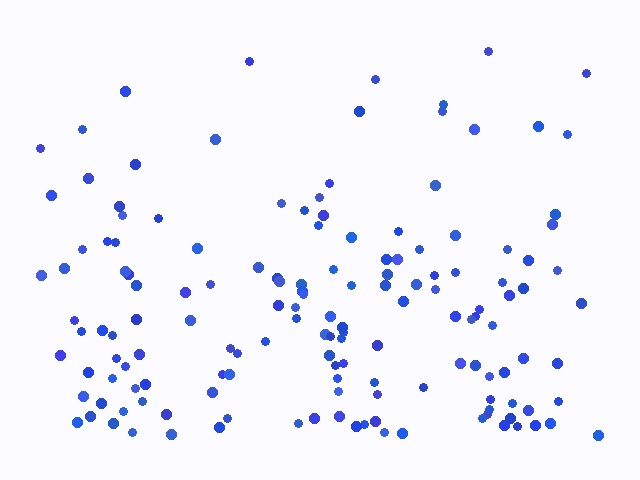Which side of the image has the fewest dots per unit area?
The top.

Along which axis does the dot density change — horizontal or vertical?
Vertical.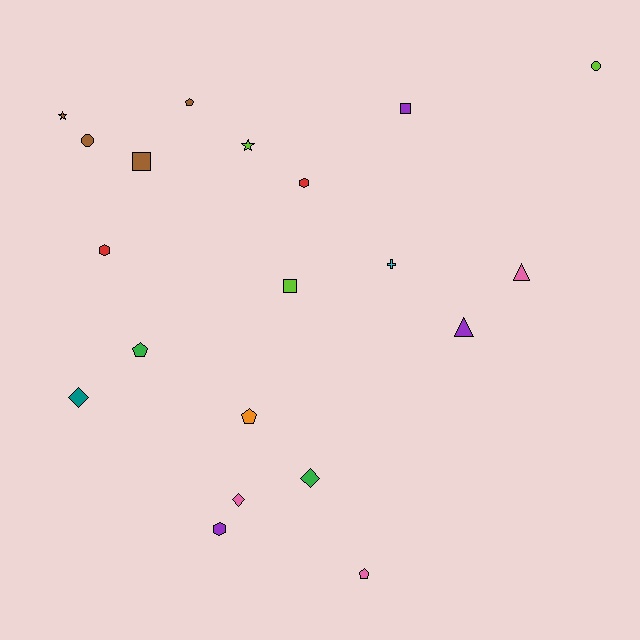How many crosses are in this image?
There is 1 cross.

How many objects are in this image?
There are 20 objects.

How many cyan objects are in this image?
There is 1 cyan object.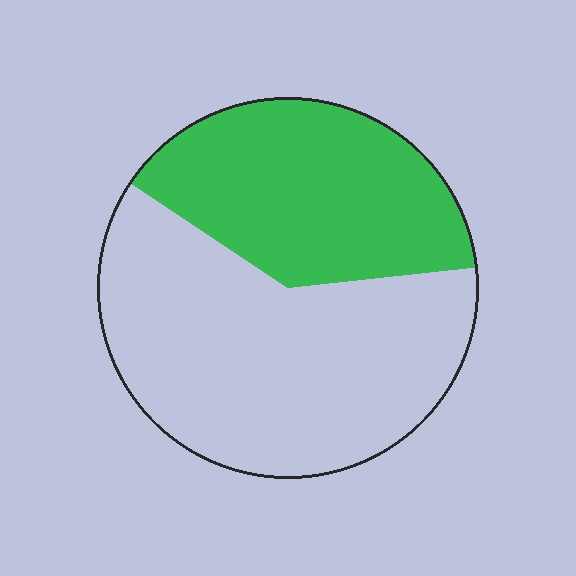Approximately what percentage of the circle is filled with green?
Approximately 40%.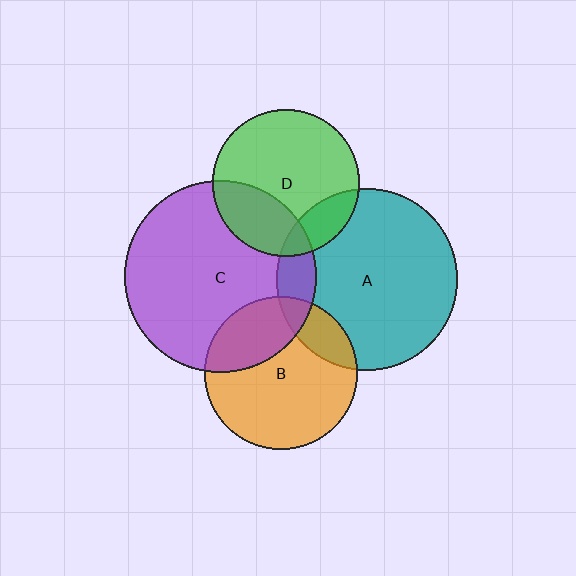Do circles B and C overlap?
Yes.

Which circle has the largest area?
Circle C (purple).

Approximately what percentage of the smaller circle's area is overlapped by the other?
Approximately 30%.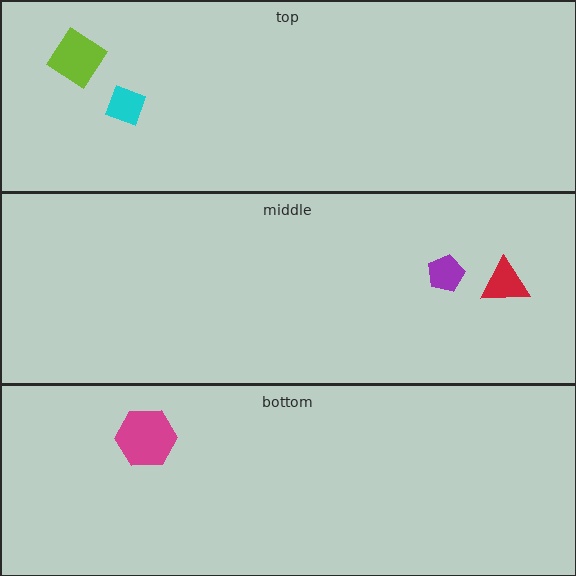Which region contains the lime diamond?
The top region.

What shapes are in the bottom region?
The magenta hexagon.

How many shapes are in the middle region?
2.